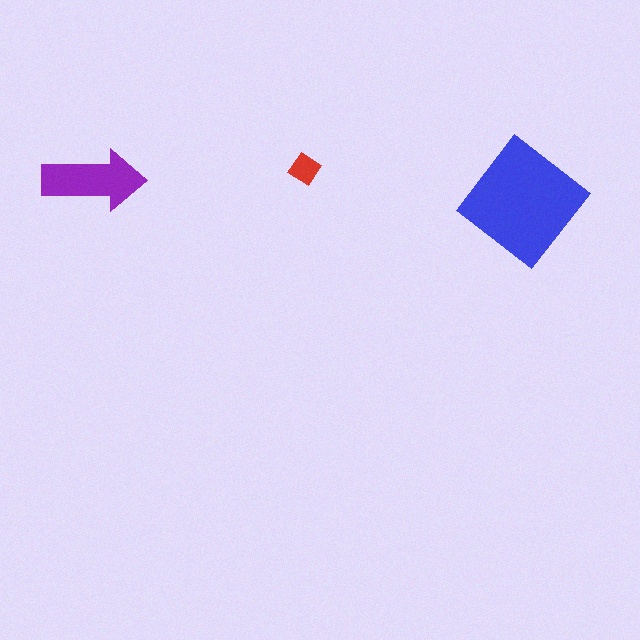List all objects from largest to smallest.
The blue diamond, the purple arrow, the red diamond.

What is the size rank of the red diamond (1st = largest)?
3rd.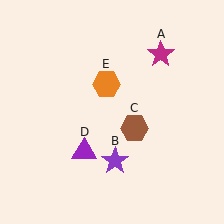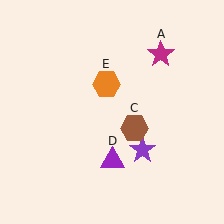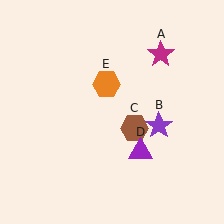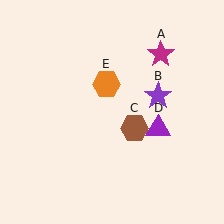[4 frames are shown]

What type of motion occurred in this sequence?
The purple star (object B), purple triangle (object D) rotated counterclockwise around the center of the scene.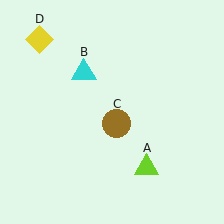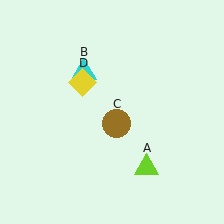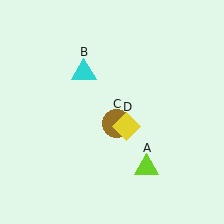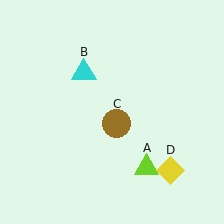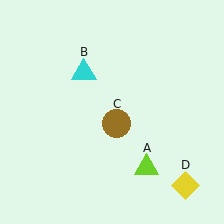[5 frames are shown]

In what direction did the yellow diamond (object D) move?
The yellow diamond (object D) moved down and to the right.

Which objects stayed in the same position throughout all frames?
Lime triangle (object A) and cyan triangle (object B) and brown circle (object C) remained stationary.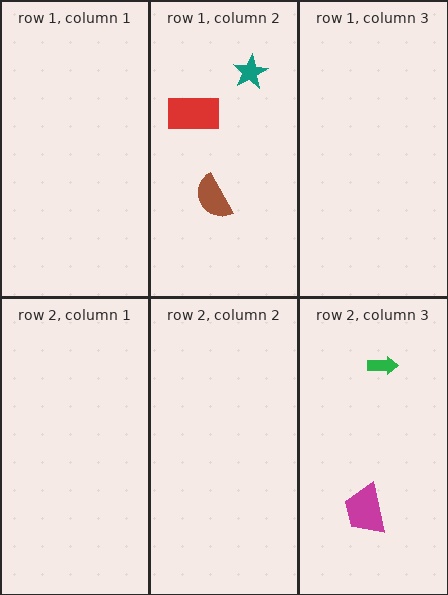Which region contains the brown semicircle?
The row 1, column 2 region.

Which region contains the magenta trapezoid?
The row 2, column 3 region.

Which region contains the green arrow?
The row 2, column 3 region.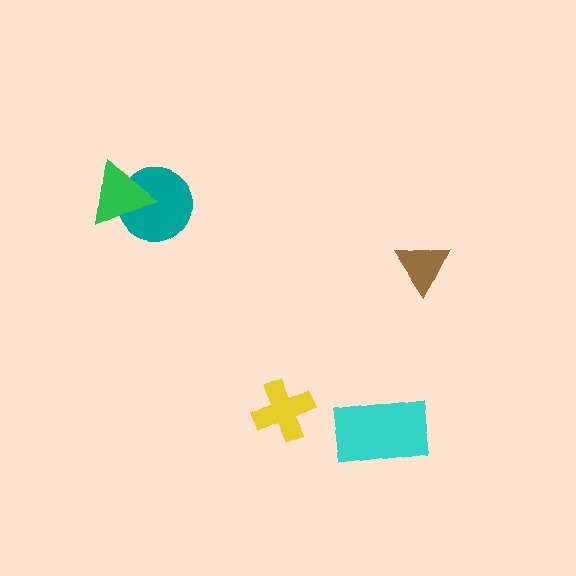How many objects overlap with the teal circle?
1 object overlaps with the teal circle.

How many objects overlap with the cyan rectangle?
0 objects overlap with the cyan rectangle.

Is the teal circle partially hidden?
Yes, it is partially covered by another shape.